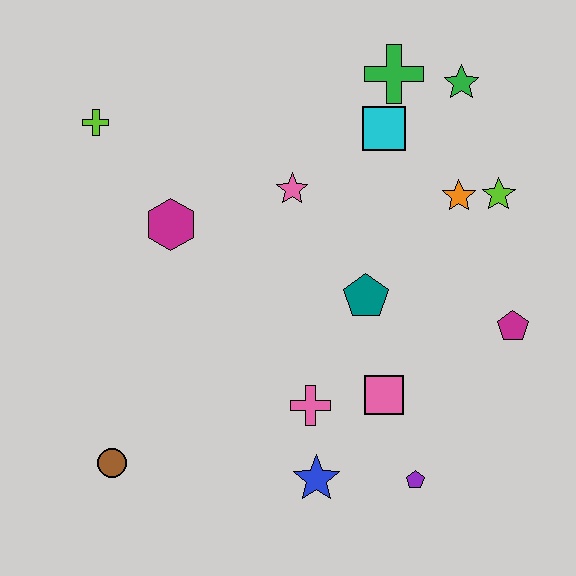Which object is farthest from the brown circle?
The green star is farthest from the brown circle.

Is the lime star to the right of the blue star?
Yes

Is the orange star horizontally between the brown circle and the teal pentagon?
No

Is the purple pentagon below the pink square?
Yes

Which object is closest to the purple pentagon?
The pink square is closest to the purple pentagon.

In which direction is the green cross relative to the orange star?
The green cross is above the orange star.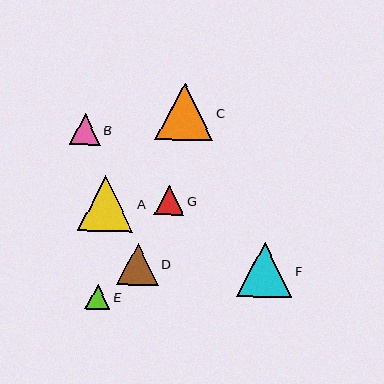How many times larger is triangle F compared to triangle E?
Triangle F is approximately 2.2 times the size of triangle E.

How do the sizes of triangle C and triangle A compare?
Triangle C and triangle A are approximately the same size.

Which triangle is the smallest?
Triangle E is the smallest with a size of approximately 25 pixels.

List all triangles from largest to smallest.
From largest to smallest: C, F, A, D, B, G, E.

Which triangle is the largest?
Triangle C is the largest with a size of approximately 58 pixels.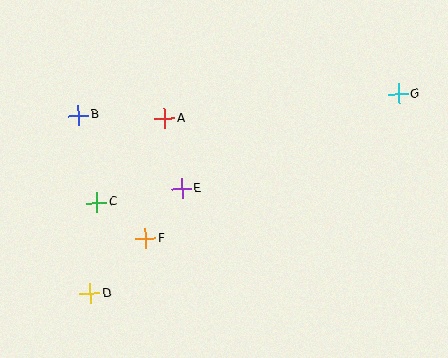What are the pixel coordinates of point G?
Point G is at (398, 94).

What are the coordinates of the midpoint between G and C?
The midpoint between G and C is at (247, 148).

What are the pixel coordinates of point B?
Point B is at (78, 115).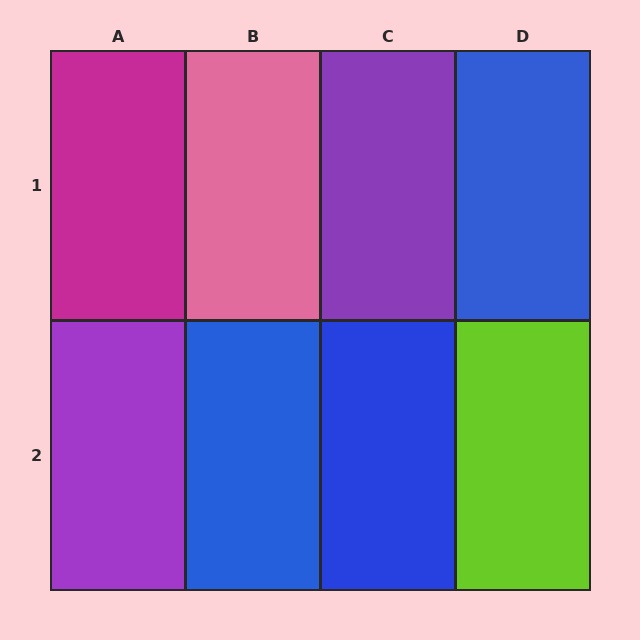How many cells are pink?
1 cell is pink.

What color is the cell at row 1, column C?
Purple.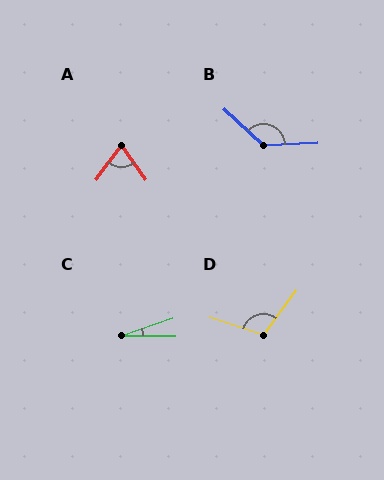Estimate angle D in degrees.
Approximately 108 degrees.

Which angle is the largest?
B, at approximately 135 degrees.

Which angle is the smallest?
C, at approximately 20 degrees.